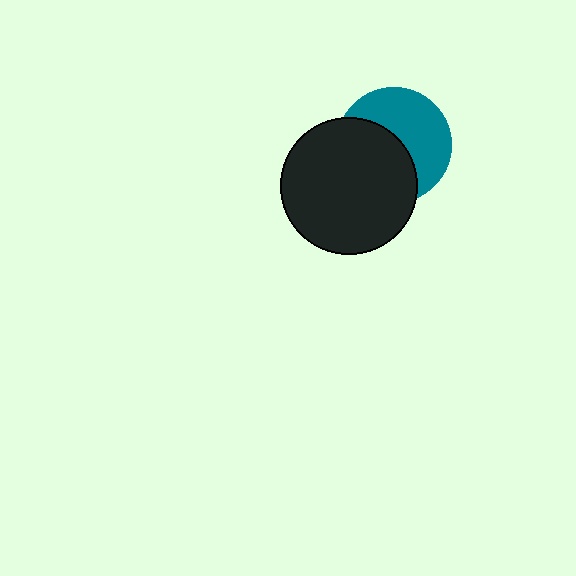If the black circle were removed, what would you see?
You would see the complete teal circle.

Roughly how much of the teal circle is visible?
About half of it is visible (roughly 51%).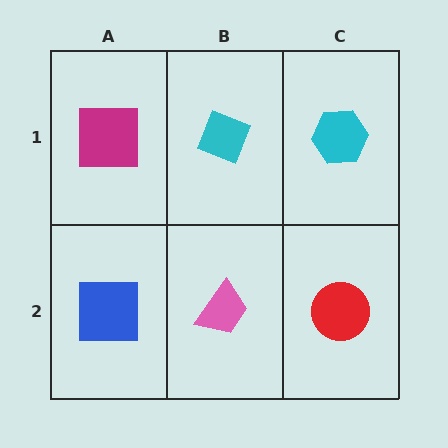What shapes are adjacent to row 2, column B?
A cyan diamond (row 1, column B), a blue square (row 2, column A), a red circle (row 2, column C).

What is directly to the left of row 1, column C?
A cyan diamond.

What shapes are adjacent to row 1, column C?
A red circle (row 2, column C), a cyan diamond (row 1, column B).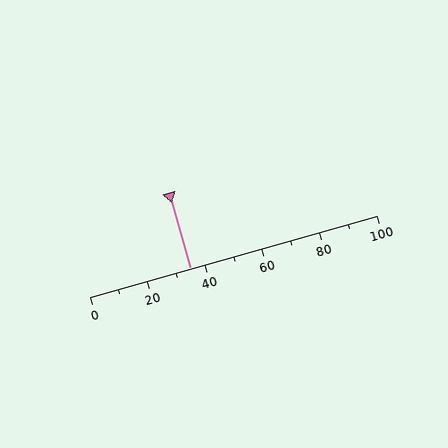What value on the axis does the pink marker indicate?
The marker indicates approximately 35.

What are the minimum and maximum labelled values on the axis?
The axis runs from 0 to 100.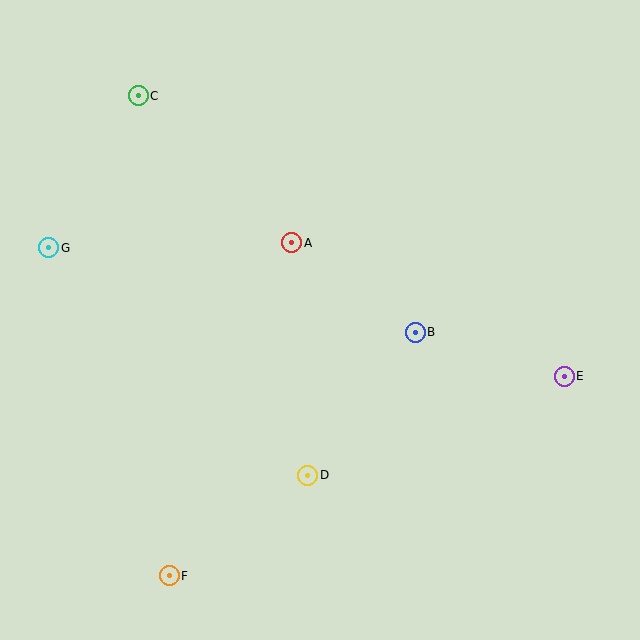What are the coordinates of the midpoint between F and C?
The midpoint between F and C is at (154, 336).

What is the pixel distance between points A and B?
The distance between A and B is 153 pixels.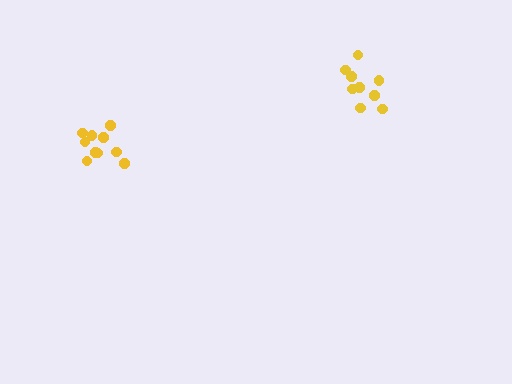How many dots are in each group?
Group 1: 9 dots, Group 2: 10 dots (19 total).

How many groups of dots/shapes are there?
There are 2 groups.